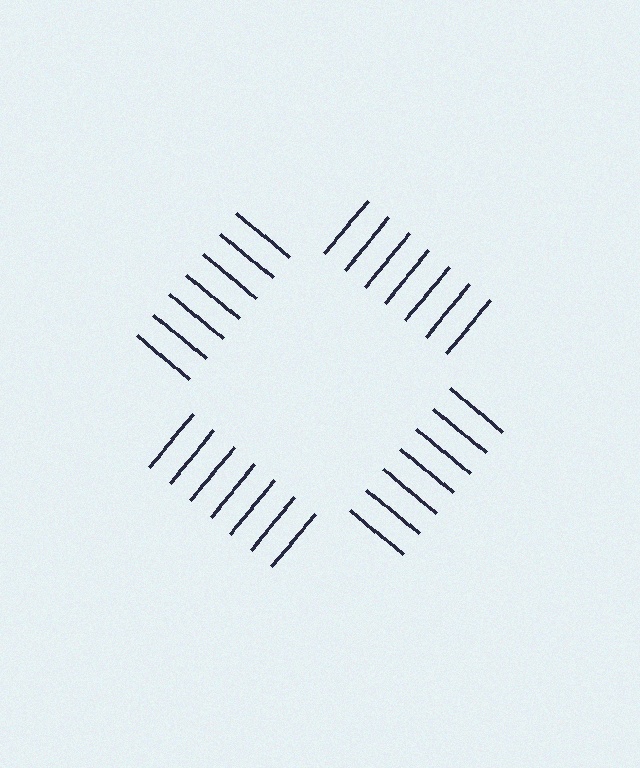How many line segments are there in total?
28 — 7 along each of the 4 edges.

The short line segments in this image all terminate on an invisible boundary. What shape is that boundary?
An illusory square — the line segments terminate on its edges but no continuous stroke is drawn.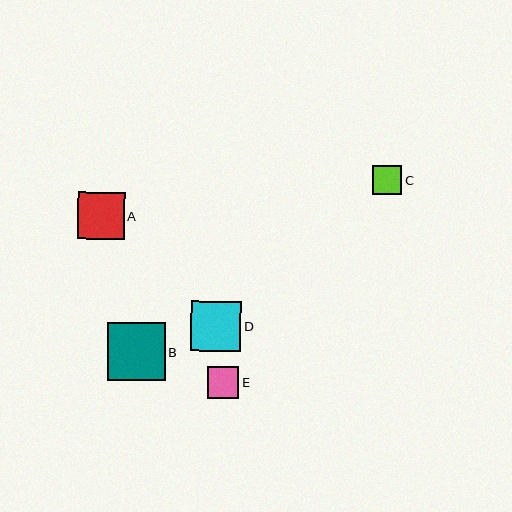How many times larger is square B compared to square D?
Square B is approximately 1.2 times the size of square D.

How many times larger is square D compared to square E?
Square D is approximately 1.6 times the size of square E.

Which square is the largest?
Square B is the largest with a size of approximately 58 pixels.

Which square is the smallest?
Square C is the smallest with a size of approximately 30 pixels.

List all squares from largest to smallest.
From largest to smallest: B, D, A, E, C.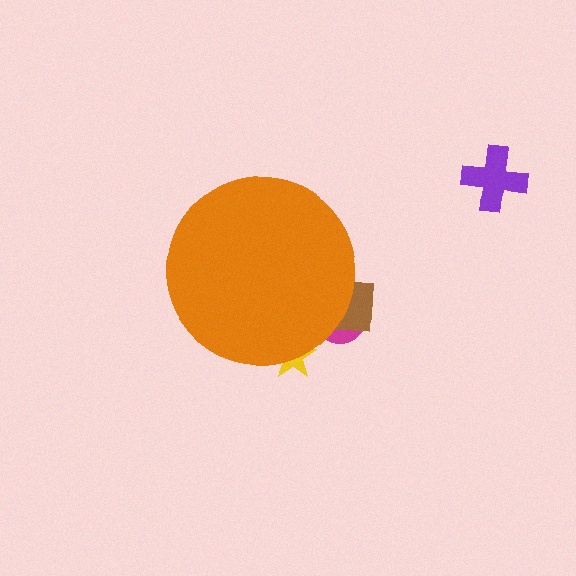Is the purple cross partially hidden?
No, the purple cross is fully visible.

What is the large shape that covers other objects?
An orange circle.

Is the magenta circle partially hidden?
Yes, the magenta circle is partially hidden behind the orange circle.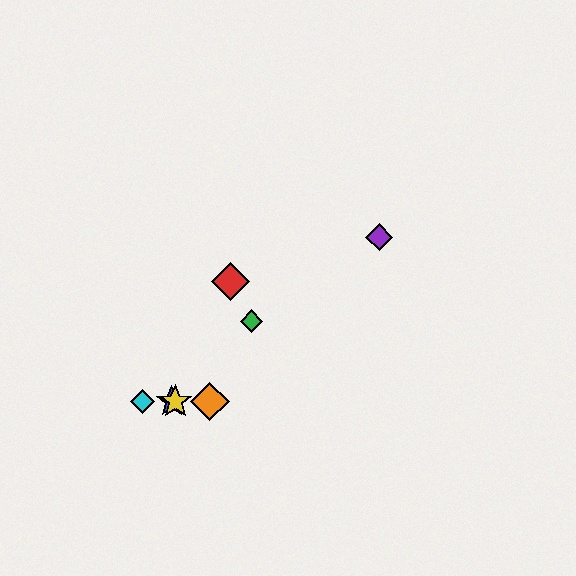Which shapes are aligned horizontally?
The blue star, the yellow star, the orange diamond, the cyan diamond are aligned horizontally.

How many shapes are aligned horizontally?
4 shapes (the blue star, the yellow star, the orange diamond, the cyan diamond) are aligned horizontally.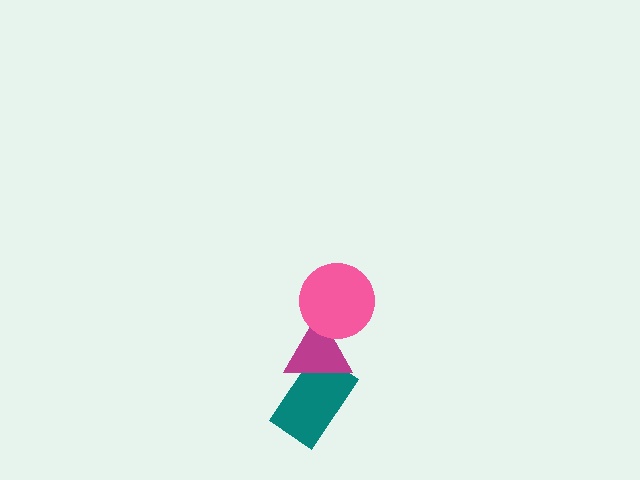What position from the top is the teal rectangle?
The teal rectangle is 3rd from the top.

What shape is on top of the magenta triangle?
The pink circle is on top of the magenta triangle.